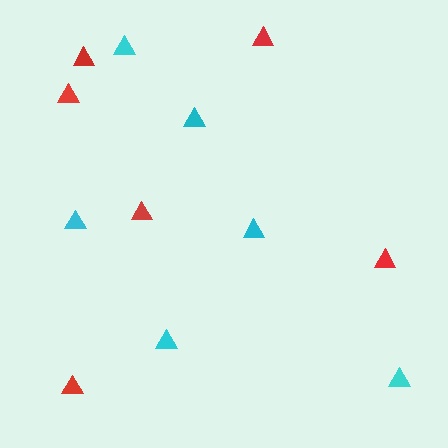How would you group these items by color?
There are 2 groups: one group of red triangles (6) and one group of cyan triangles (6).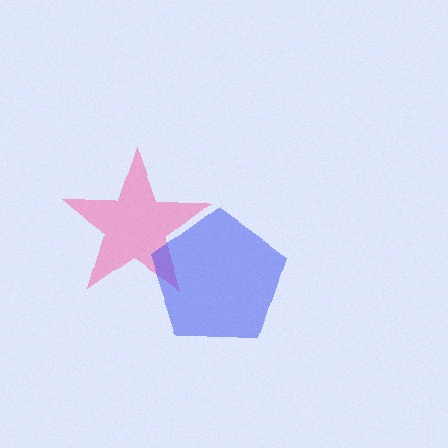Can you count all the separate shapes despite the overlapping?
Yes, there are 2 separate shapes.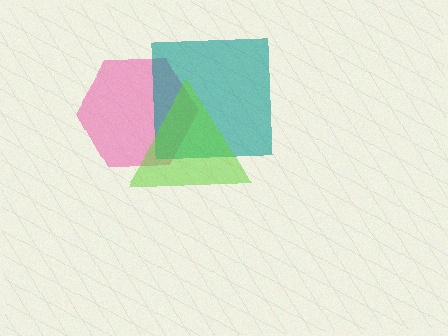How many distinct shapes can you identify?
There are 3 distinct shapes: a pink hexagon, a teal square, a lime triangle.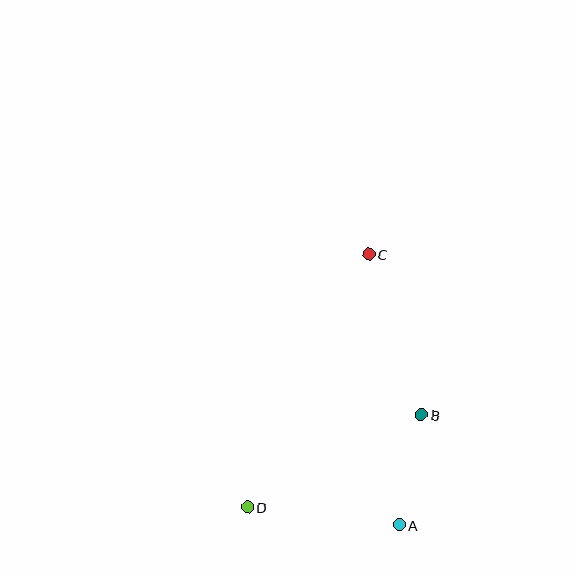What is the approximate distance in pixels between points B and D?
The distance between B and D is approximately 197 pixels.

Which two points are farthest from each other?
Points C and D are farthest from each other.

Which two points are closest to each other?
Points A and B are closest to each other.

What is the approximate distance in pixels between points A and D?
The distance between A and D is approximately 152 pixels.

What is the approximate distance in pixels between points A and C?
The distance between A and C is approximately 272 pixels.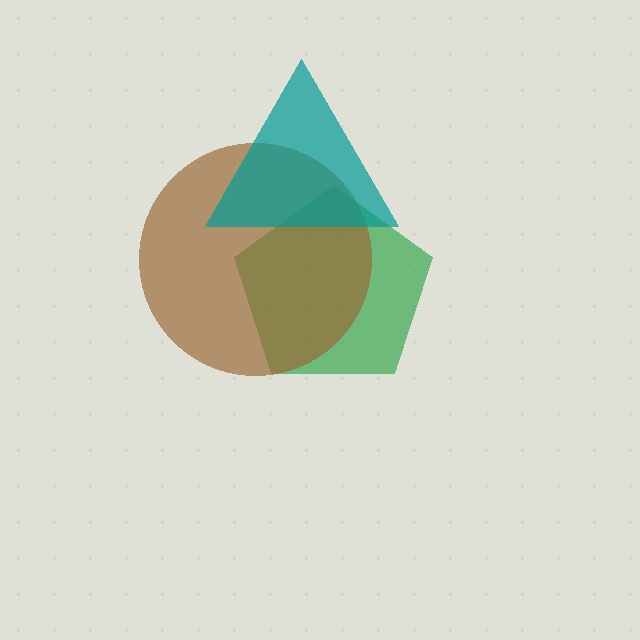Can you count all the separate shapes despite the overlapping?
Yes, there are 3 separate shapes.